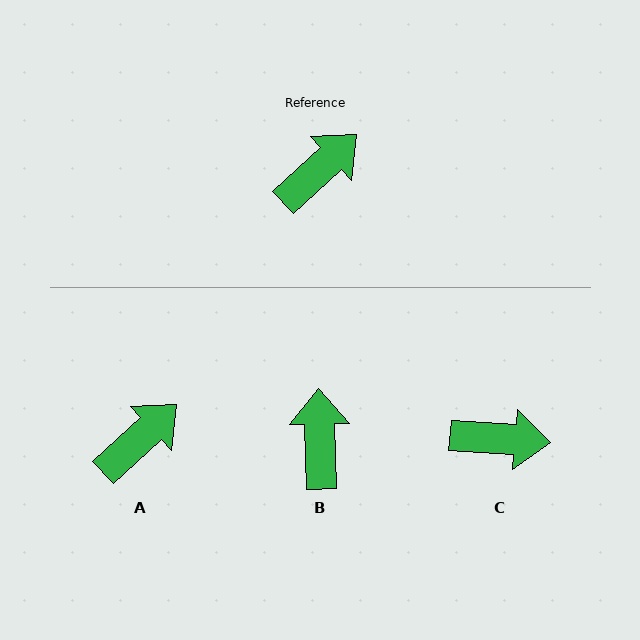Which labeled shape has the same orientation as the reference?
A.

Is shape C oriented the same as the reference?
No, it is off by about 47 degrees.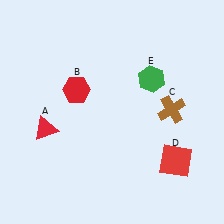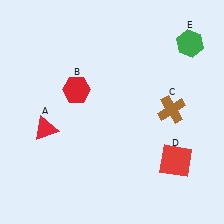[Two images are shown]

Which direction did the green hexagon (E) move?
The green hexagon (E) moved right.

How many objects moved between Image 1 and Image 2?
1 object moved between the two images.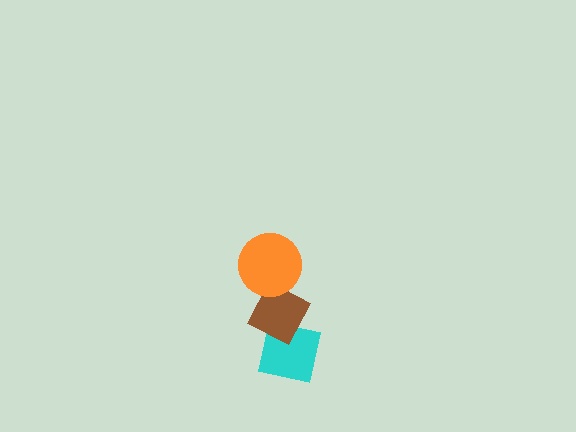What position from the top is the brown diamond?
The brown diamond is 2nd from the top.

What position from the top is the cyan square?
The cyan square is 3rd from the top.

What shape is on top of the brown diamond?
The orange circle is on top of the brown diamond.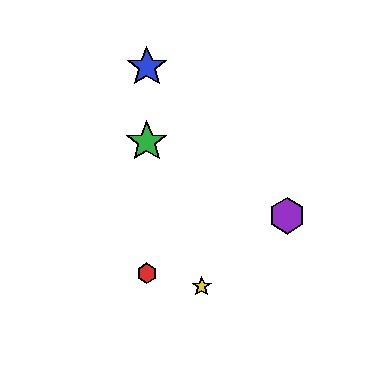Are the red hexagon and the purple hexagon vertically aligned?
No, the red hexagon is at x≈147 and the purple hexagon is at x≈287.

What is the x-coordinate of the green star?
The green star is at x≈147.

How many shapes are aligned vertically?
3 shapes (the red hexagon, the blue star, the green star) are aligned vertically.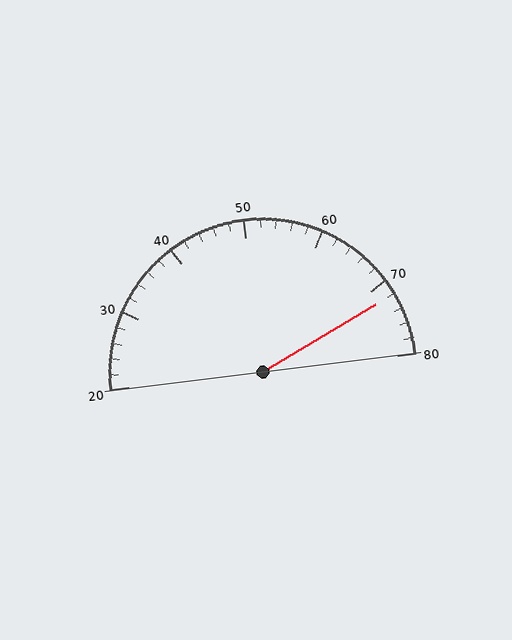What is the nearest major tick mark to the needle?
The nearest major tick mark is 70.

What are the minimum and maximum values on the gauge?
The gauge ranges from 20 to 80.